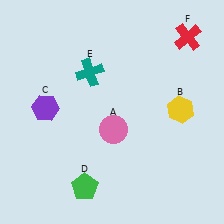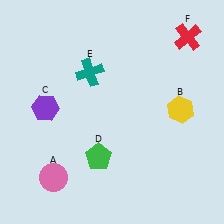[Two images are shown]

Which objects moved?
The objects that moved are: the pink circle (A), the green pentagon (D).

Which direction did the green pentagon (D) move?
The green pentagon (D) moved up.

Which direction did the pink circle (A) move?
The pink circle (A) moved left.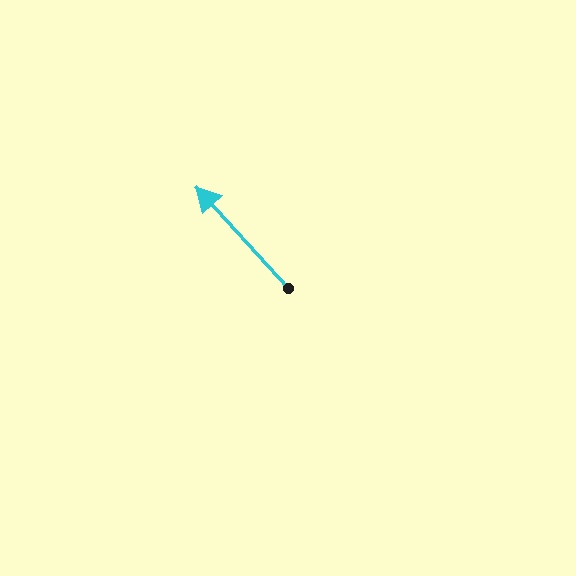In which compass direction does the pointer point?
Northwest.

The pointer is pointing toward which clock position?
Roughly 11 o'clock.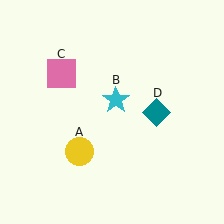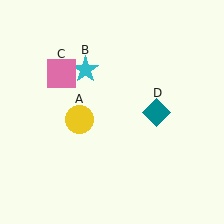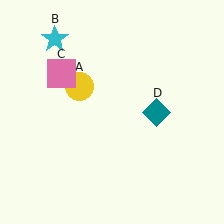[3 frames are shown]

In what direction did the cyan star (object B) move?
The cyan star (object B) moved up and to the left.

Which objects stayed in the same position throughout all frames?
Pink square (object C) and teal diamond (object D) remained stationary.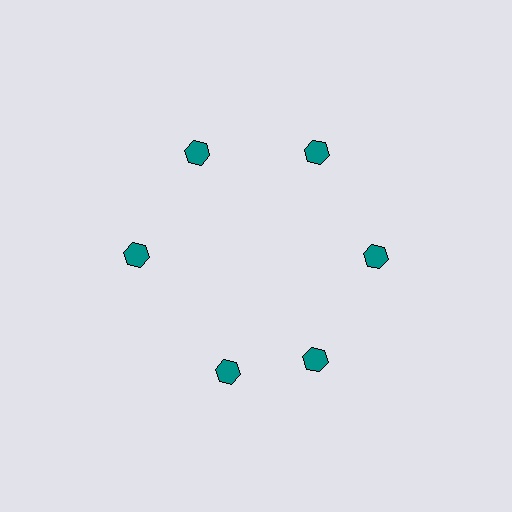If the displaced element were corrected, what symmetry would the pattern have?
It would have 6-fold rotational symmetry — the pattern would map onto itself every 60 degrees.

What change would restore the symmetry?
The symmetry would be restored by rotating it back into even spacing with its neighbors so that all 6 hexagons sit at equal angles and equal distance from the center.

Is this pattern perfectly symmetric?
No. The 6 teal hexagons are arranged in a ring, but one element near the 7 o'clock position is rotated out of alignment along the ring, breaking the 6-fold rotational symmetry.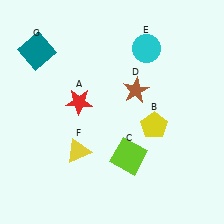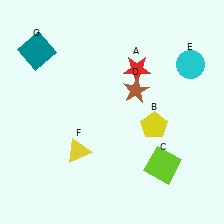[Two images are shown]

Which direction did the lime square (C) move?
The lime square (C) moved right.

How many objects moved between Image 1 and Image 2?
3 objects moved between the two images.